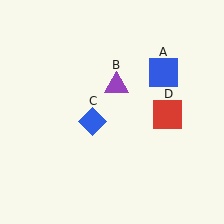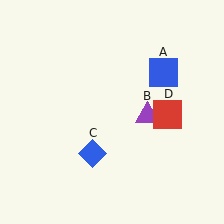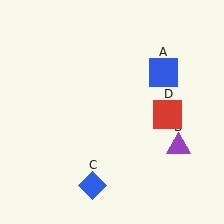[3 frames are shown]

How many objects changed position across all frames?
2 objects changed position: purple triangle (object B), blue diamond (object C).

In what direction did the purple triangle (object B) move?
The purple triangle (object B) moved down and to the right.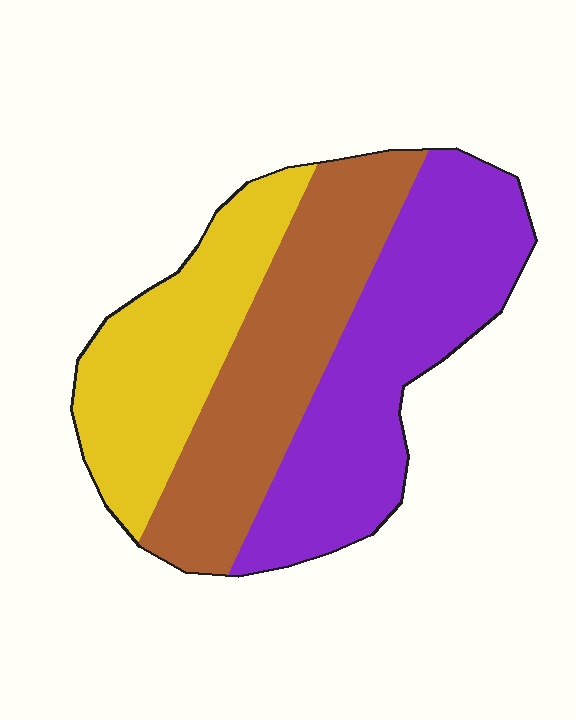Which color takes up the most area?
Purple, at roughly 40%.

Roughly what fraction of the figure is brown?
Brown covers about 35% of the figure.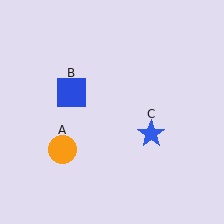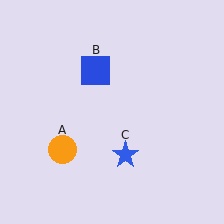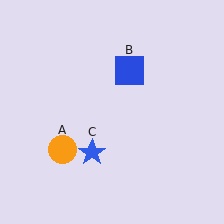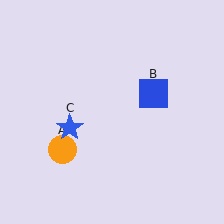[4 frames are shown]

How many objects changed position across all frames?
2 objects changed position: blue square (object B), blue star (object C).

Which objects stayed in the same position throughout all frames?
Orange circle (object A) remained stationary.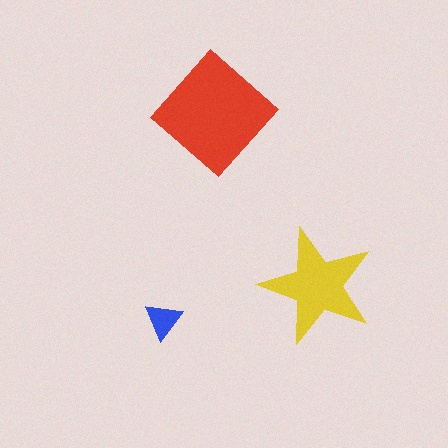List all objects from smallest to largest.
The blue triangle, the yellow star, the red diamond.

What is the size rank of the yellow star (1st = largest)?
2nd.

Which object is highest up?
The red diamond is topmost.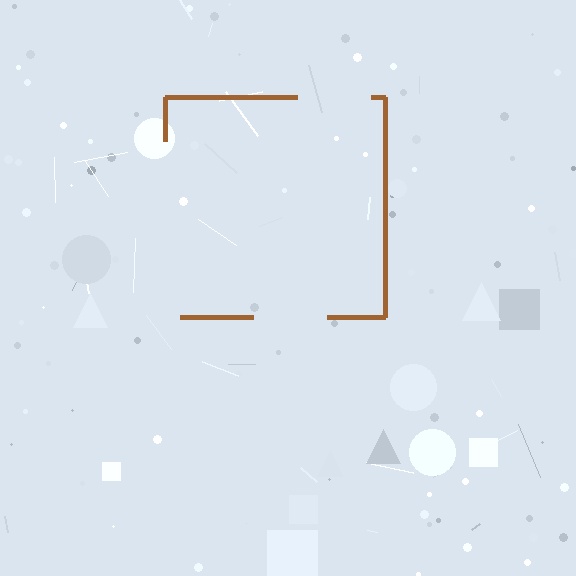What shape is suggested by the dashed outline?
The dashed outline suggests a square.